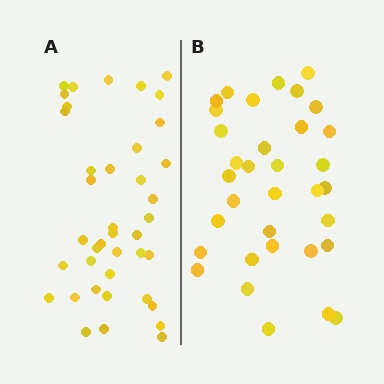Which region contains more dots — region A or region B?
Region A (the left region) has more dots.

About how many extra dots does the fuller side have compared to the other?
Region A has about 6 more dots than region B.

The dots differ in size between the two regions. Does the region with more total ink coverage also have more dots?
No. Region B has more total ink coverage because its dots are larger, but region A actually contains more individual dots. Total area can be misleading — the number of items is what matters here.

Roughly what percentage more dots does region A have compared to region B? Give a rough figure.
About 20% more.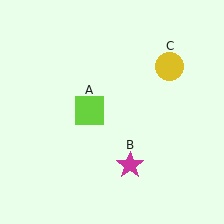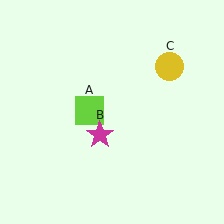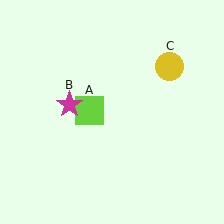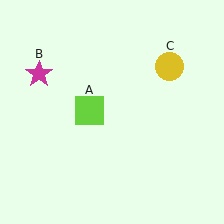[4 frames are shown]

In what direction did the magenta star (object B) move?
The magenta star (object B) moved up and to the left.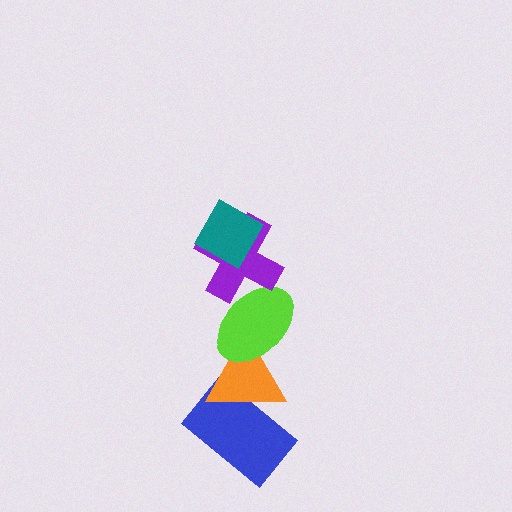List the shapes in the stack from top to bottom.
From top to bottom: the teal diamond, the purple cross, the lime ellipse, the orange triangle, the blue rectangle.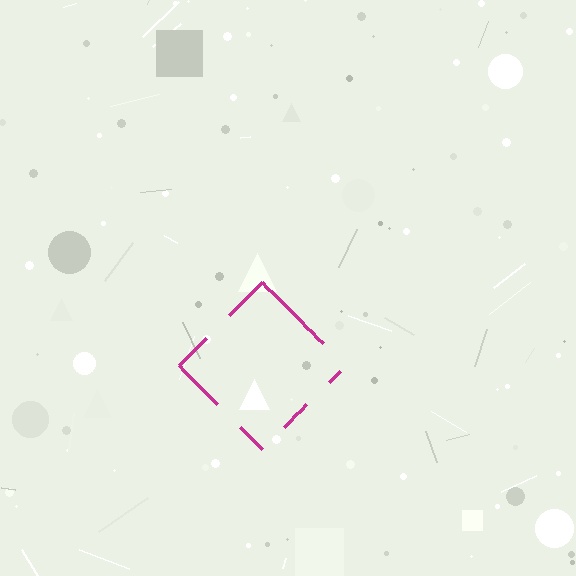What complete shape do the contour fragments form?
The contour fragments form a diamond.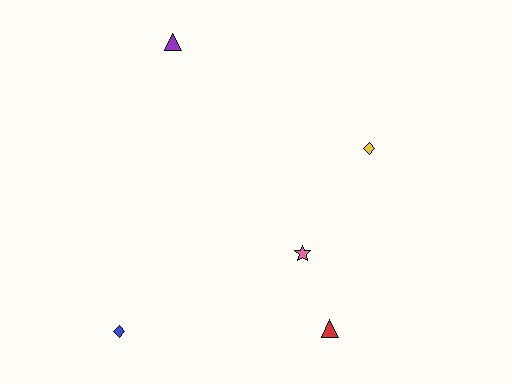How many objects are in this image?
There are 5 objects.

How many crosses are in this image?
There are no crosses.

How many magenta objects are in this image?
There are no magenta objects.